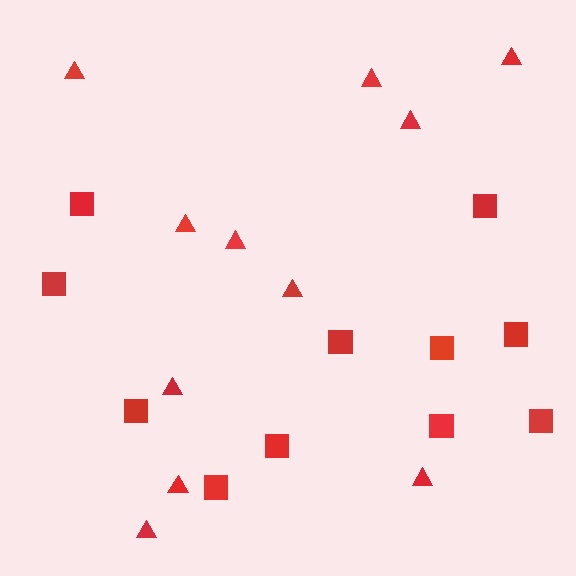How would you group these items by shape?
There are 2 groups: one group of squares (11) and one group of triangles (11).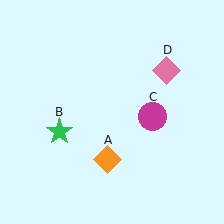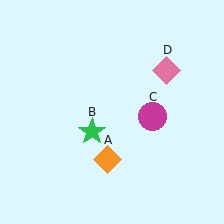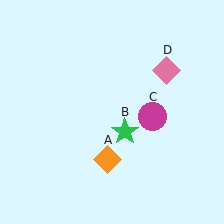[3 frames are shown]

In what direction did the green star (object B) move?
The green star (object B) moved right.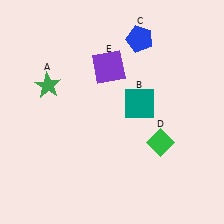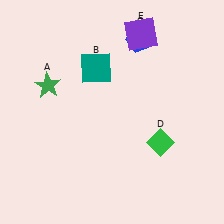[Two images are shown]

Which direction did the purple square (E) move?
The purple square (E) moved up.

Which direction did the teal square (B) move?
The teal square (B) moved left.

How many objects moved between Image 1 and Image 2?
2 objects moved between the two images.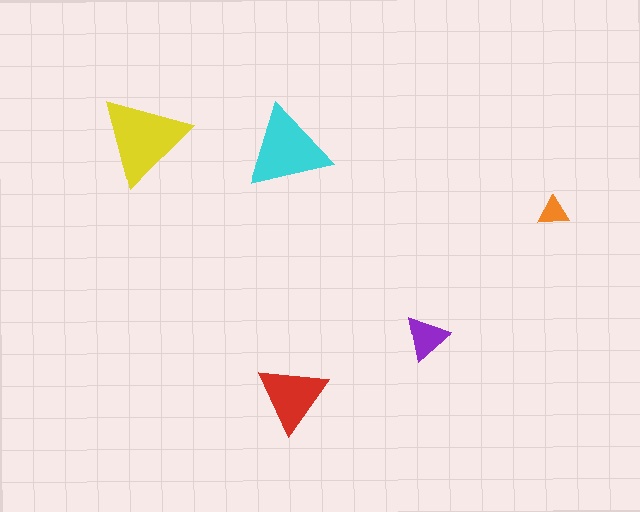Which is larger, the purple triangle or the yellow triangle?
The yellow one.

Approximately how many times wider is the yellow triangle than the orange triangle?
About 3 times wider.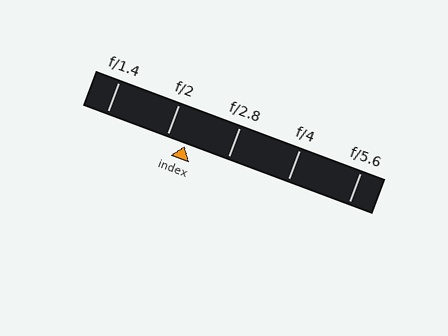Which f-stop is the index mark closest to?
The index mark is closest to f/2.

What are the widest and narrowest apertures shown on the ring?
The widest aperture shown is f/1.4 and the narrowest is f/5.6.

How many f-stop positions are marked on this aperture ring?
There are 5 f-stop positions marked.